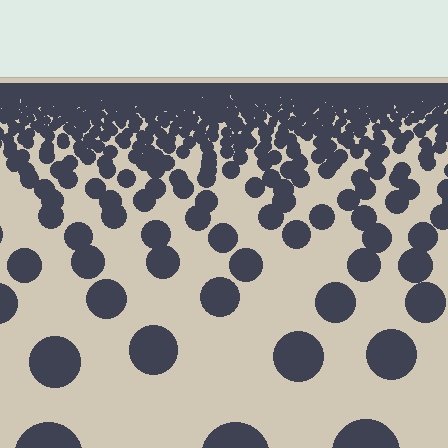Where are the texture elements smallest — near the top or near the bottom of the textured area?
Near the top.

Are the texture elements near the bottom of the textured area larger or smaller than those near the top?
Larger. Near the bottom, elements are closer to the viewer and appear at a bigger on-screen size.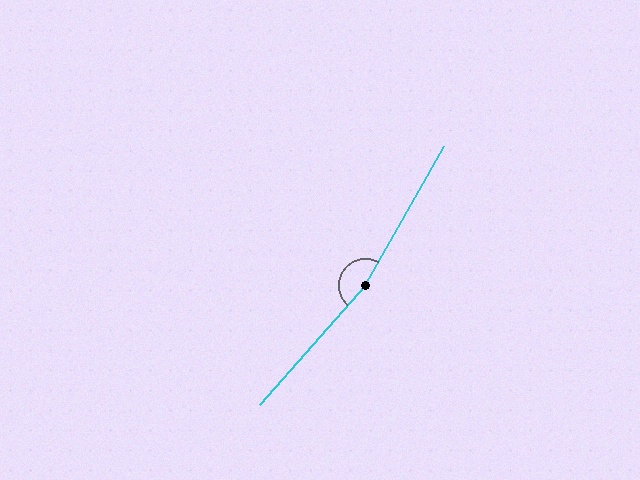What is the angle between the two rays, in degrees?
Approximately 168 degrees.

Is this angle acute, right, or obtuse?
It is obtuse.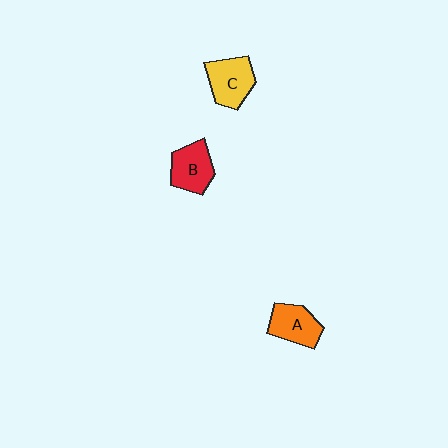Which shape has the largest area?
Shape C (yellow).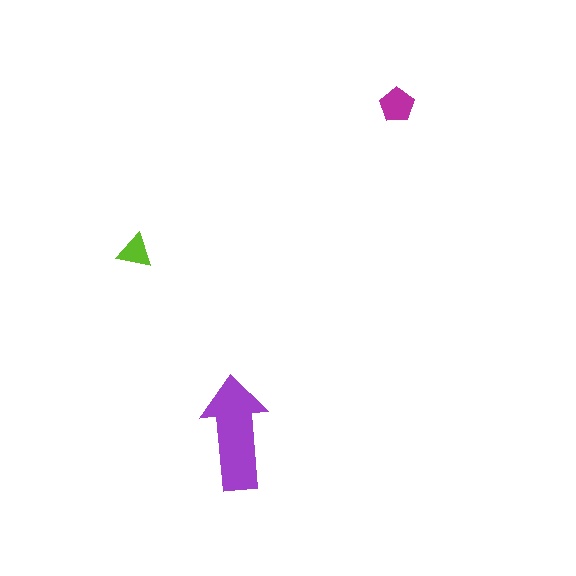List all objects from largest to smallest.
The purple arrow, the magenta pentagon, the lime triangle.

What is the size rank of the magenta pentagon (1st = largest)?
2nd.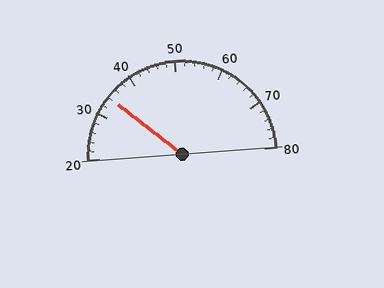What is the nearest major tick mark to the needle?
The nearest major tick mark is 30.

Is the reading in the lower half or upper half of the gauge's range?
The reading is in the lower half of the range (20 to 80).